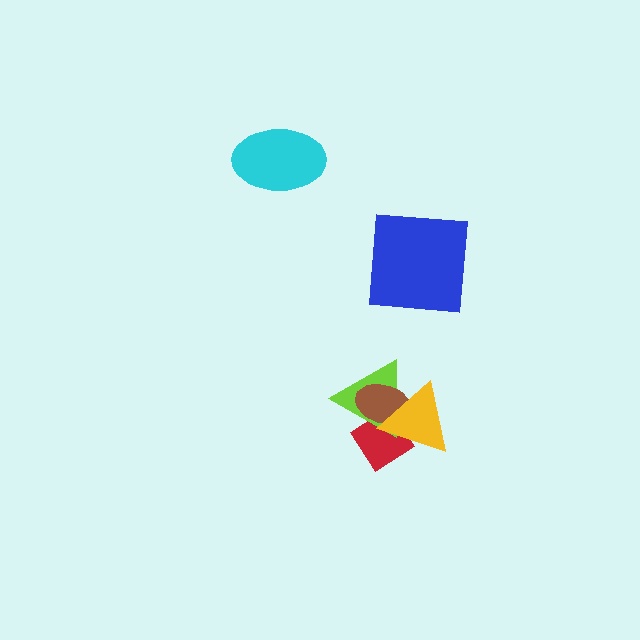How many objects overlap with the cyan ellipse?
0 objects overlap with the cyan ellipse.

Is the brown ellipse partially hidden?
Yes, it is partially covered by another shape.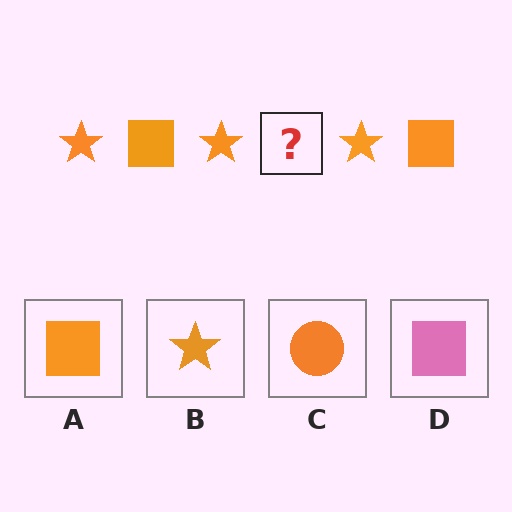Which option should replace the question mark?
Option A.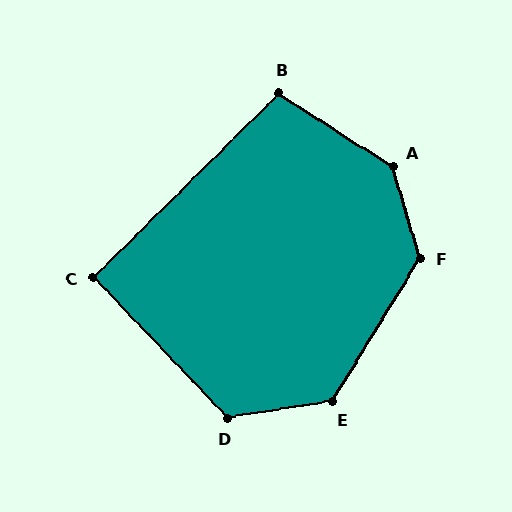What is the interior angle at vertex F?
Approximately 132 degrees (obtuse).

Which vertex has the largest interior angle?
A, at approximately 138 degrees.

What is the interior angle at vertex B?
Approximately 103 degrees (obtuse).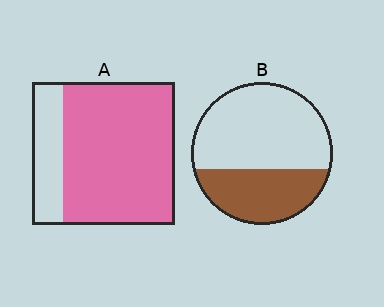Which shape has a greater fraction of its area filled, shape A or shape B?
Shape A.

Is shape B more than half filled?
No.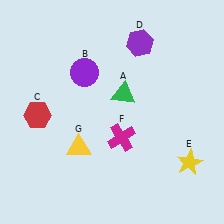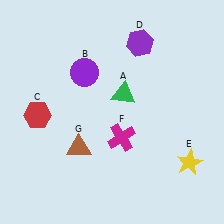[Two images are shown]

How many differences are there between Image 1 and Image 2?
There is 1 difference between the two images.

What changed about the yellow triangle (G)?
In Image 1, G is yellow. In Image 2, it changed to brown.